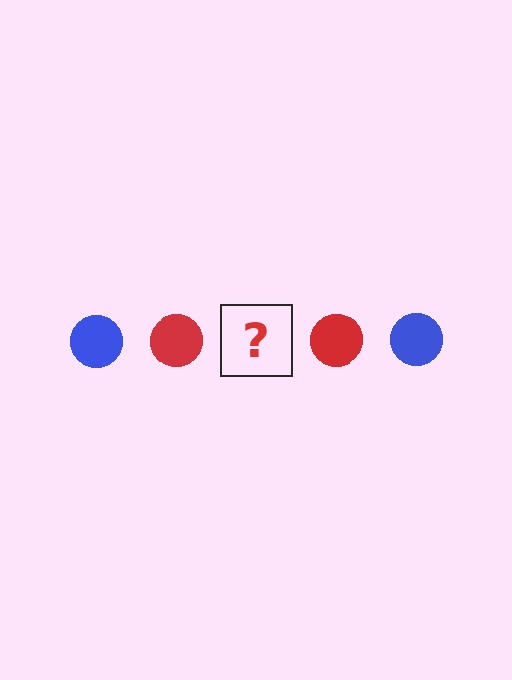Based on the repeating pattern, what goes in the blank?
The blank should be a blue circle.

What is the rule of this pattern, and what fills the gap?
The rule is that the pattern cycles through blue, red circles. The gap should be filled with a blue circle.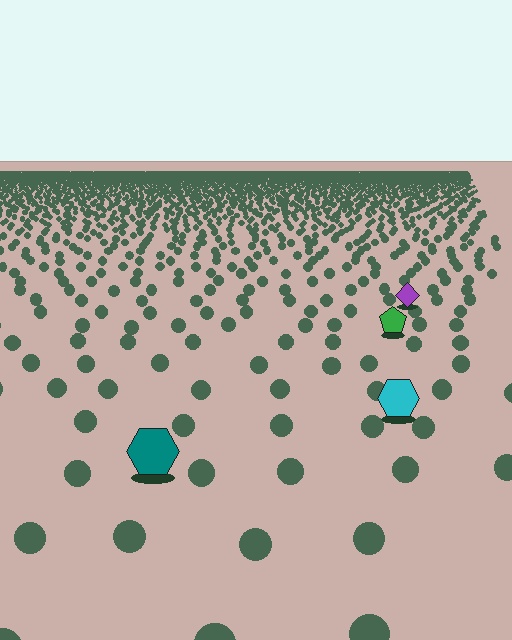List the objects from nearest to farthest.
From nearest to farthest: the teal hexagon, the cyan hexagon, the green pentagon, the purple diamond.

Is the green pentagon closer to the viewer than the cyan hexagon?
No. The cyan hexagon is closer — you can tell from the texture gradient: the ground texture is coarser near it.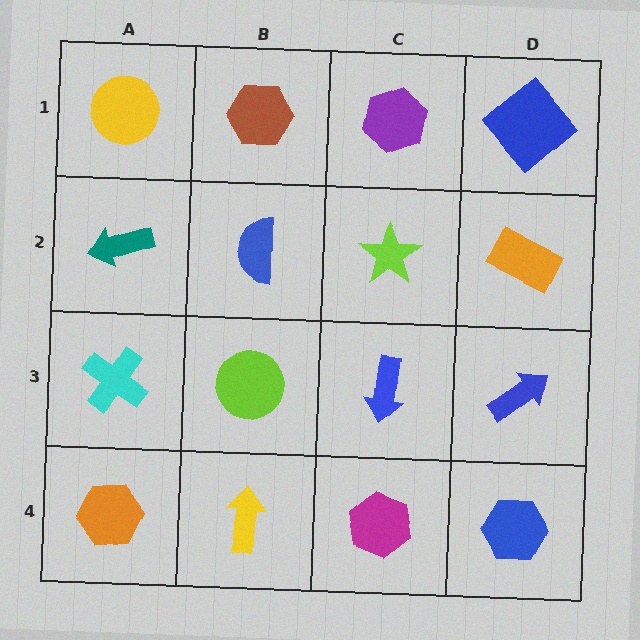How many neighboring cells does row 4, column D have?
2.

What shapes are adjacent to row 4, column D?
A blue arrow (row 3, column D), a magenta hexagon (row 4, column C).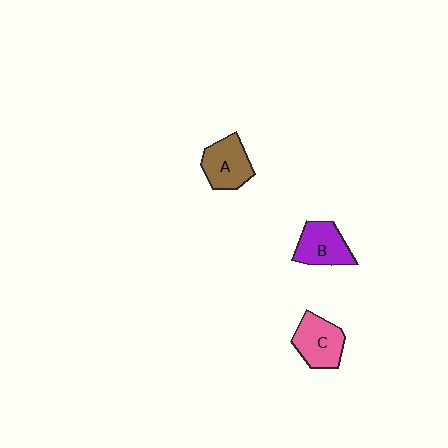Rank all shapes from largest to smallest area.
From largest to smallest: C (pink), A (brown), B (purple).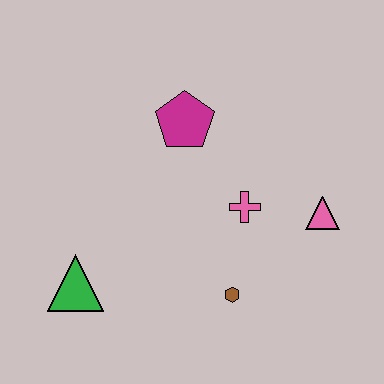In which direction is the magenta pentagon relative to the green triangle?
The magenta pentagon is above the green triangle.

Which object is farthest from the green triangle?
The pink triangle is farthest from the green triangle.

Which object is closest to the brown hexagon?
The pink cross is closest to the brown hexagon.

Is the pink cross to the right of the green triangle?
Yes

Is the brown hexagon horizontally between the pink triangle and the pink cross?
No